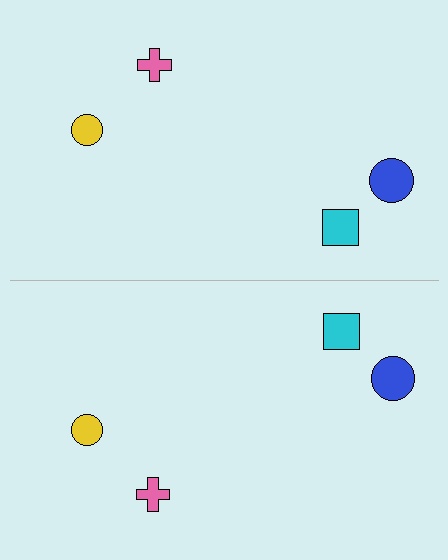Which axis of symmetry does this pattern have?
The pattern has a horizontal axis of symmetry running through the center of the image.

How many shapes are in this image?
There are 8 shapes in this image.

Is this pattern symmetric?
Yes, this pattern has bilateral (reflection) symmetry.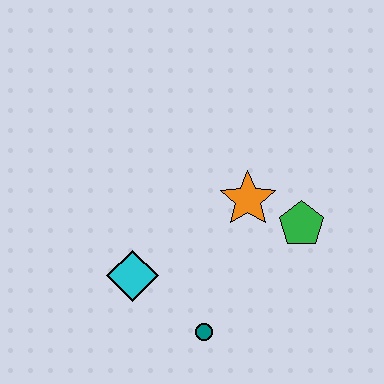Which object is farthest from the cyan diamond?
The green pentagon is farthest from the cyan diamond.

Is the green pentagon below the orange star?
Yes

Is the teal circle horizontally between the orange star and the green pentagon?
No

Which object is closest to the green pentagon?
The orange star is closest to the green pentagon.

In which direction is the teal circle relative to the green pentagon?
The teal circle is below the green pentagon.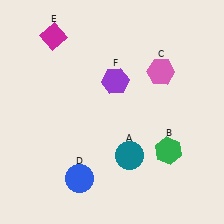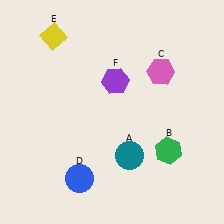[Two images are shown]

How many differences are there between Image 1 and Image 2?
There is 1 difference between the two images.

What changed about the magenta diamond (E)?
In Image 1, E is magenta. In Image 2, it changed to yellow.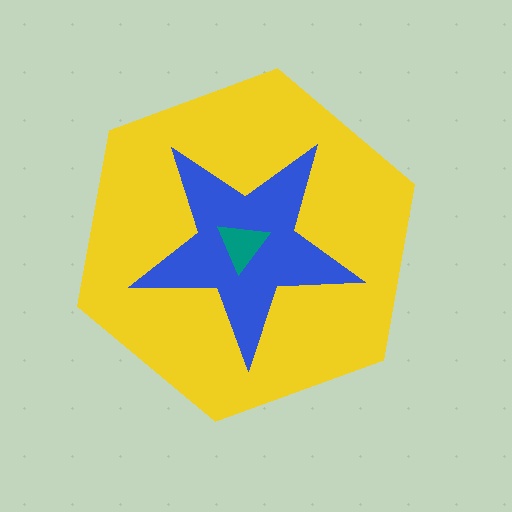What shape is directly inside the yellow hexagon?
The blue star.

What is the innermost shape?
The teal triangle.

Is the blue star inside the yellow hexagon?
Yes.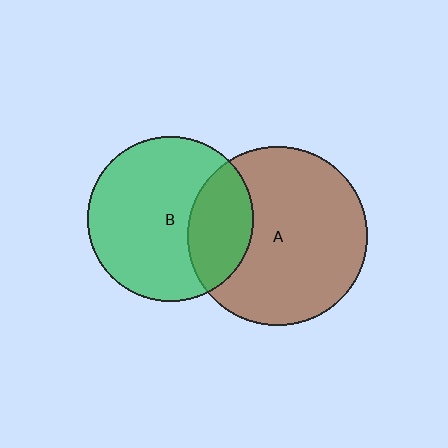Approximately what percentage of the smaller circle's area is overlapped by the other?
Approximately 30%.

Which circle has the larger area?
Circle A (brown).